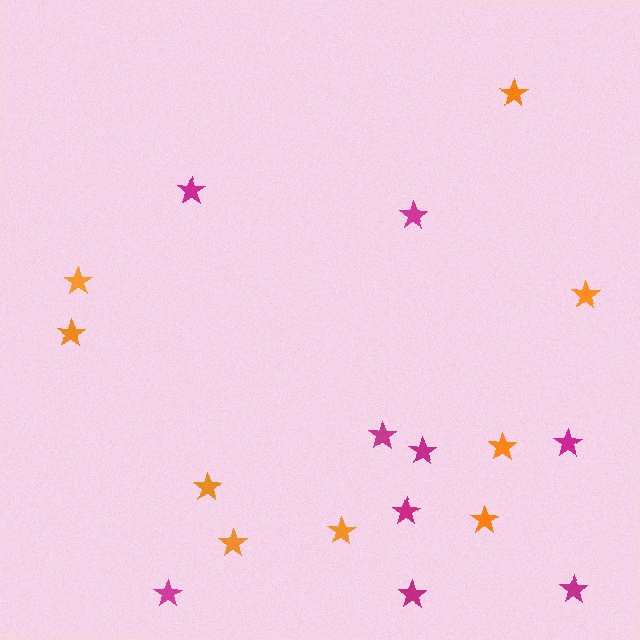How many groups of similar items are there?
There are 2 groups: one group of orange stars (9) and one group of magenta stars (9).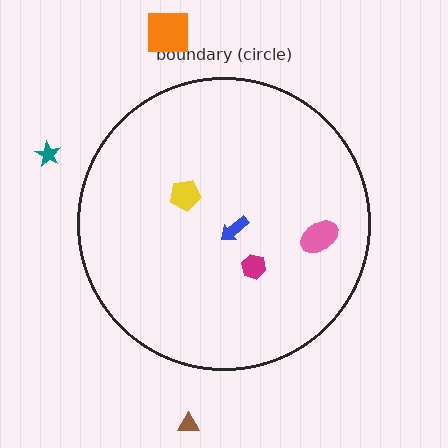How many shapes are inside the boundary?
4 inside, 3 outside.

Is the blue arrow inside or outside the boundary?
Inside.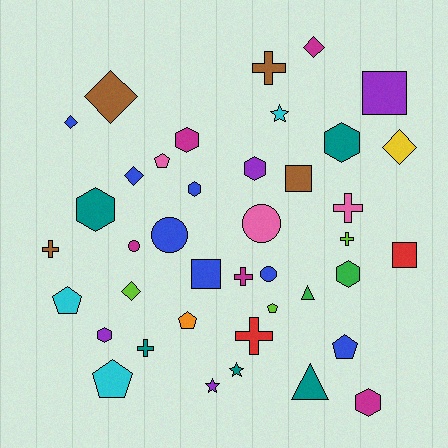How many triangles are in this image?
There are 2 triangles.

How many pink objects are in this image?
There are 3 pink objects.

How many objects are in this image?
There are 40 objects.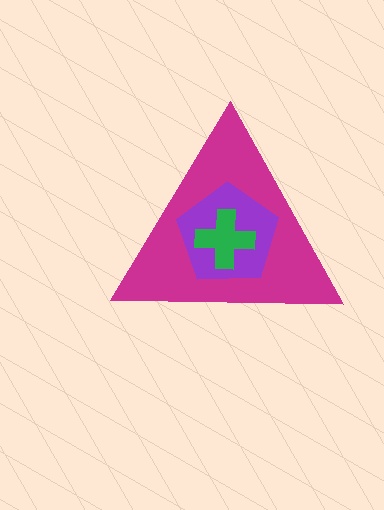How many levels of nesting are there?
3.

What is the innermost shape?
The green cross.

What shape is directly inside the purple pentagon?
The green cross.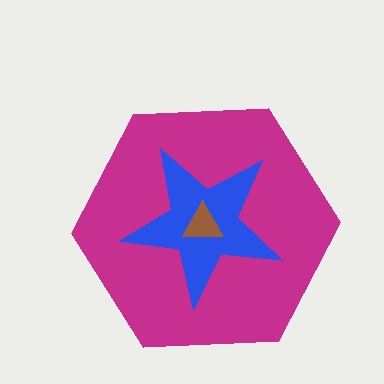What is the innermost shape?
The brown triangle.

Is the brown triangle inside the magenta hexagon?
Yes.